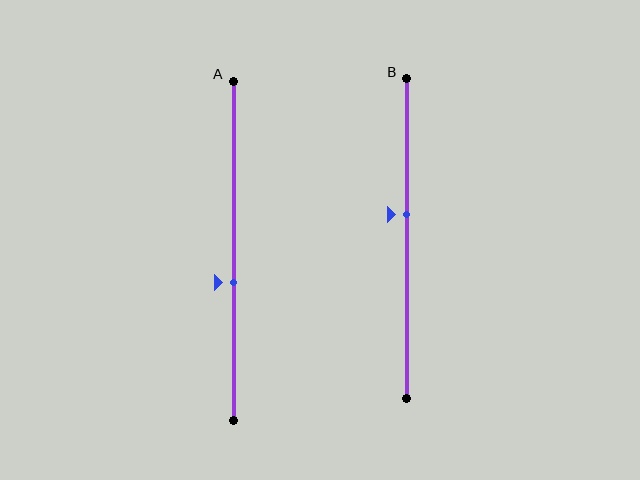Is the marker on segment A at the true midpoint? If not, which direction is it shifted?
No, the marker on segment A is shifted downward by about 9% of the segment length.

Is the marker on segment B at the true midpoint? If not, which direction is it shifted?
No, the marker on segment B is shifted upward by about 8% of the segment length.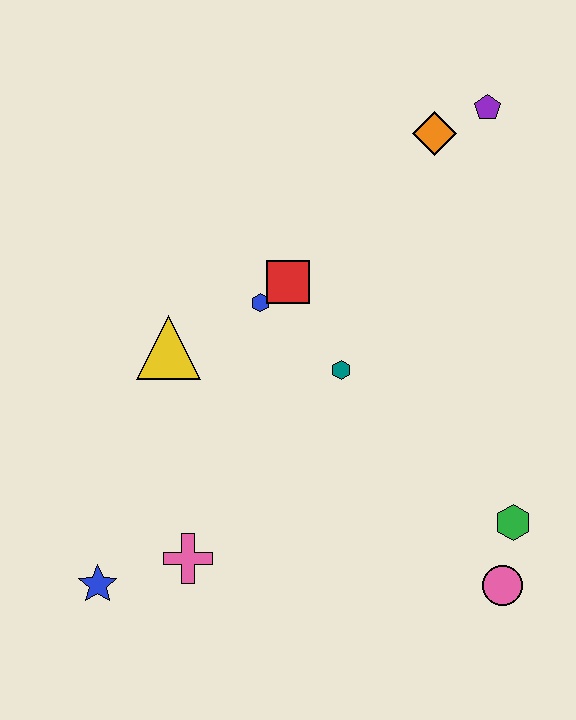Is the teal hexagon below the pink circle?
No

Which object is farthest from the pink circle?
The purple pentagon is farthest from the pink circle.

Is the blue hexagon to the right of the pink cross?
Yes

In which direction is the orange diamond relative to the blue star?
The orange diamond is above the blue star.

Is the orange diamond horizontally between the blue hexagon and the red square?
No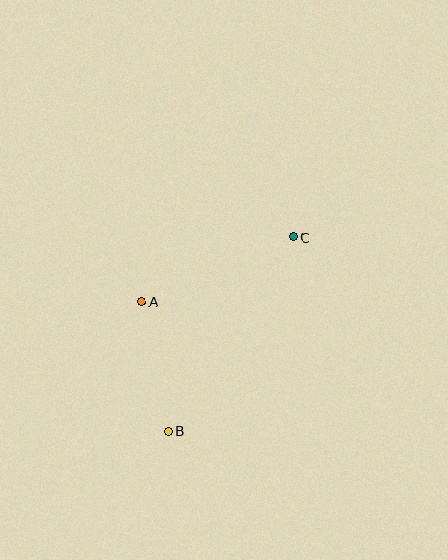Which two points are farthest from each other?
Points B and C are farthest from each other.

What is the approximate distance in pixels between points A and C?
The distance between A and C is approximately 165 pixels.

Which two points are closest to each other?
Points A and B are closest to each other.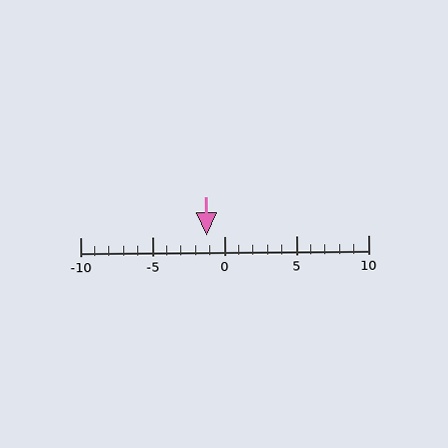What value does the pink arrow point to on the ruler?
The pink arrow points to approximately -1.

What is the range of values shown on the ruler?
The ruler shows values from -10 to 10.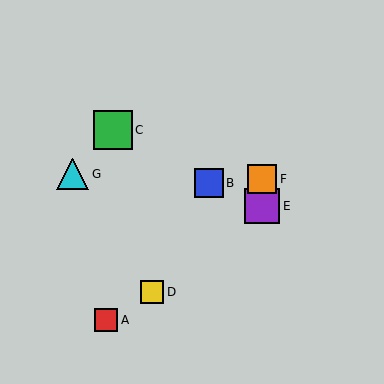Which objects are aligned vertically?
Objects E, F are aligned vertically.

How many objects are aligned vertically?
2 objects (E, F) are aligned vertically.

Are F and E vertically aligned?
Yes, both are at x≈262.